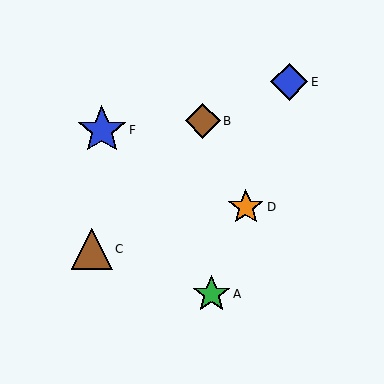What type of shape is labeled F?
Shape F is a blue star.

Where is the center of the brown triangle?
The center of the brown triangle is at (92, 249).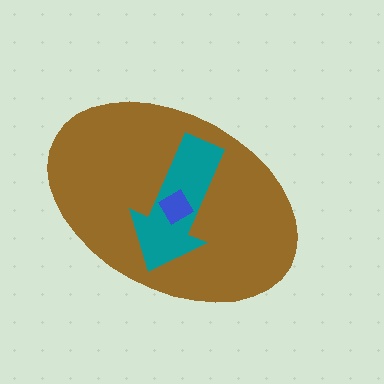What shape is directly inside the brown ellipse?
The teal arrow.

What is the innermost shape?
The blue diamond.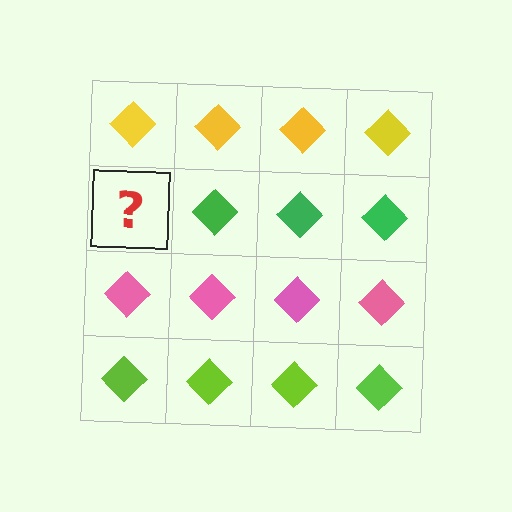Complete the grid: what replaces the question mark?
The question mark should be replaced with a green diamond.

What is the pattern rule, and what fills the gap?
The rule is that each row has a consistent color. The gap should be filled with a green diamond.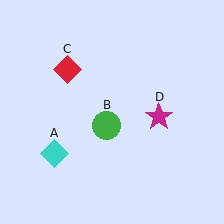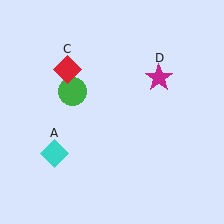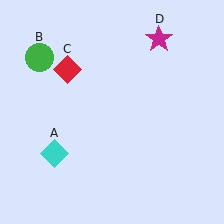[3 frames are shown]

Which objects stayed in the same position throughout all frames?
Cyan diamond (object A) and red diamond (object C) remained stationary.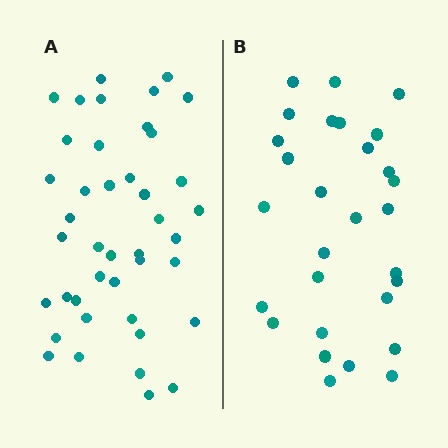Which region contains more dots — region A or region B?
Region A (the left region) has more dots.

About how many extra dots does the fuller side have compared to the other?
Region A has approximately 15 more dots than region B.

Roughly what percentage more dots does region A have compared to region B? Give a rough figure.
About 45% more.